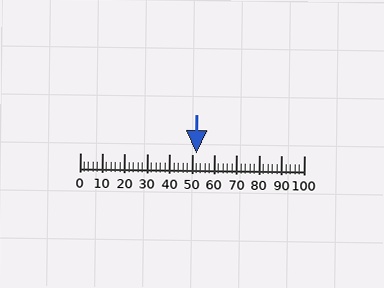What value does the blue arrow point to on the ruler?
The blue arrow points to approximately 52.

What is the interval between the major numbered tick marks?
The major tick marks are spaced 10 units apart.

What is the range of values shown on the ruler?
The ruler shows values from 0 to 100.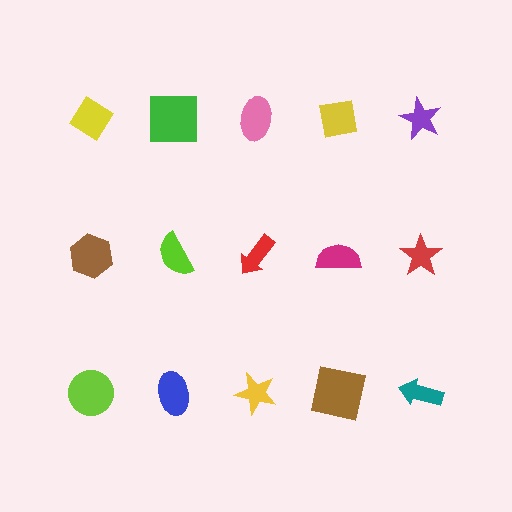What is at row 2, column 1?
A brown hexagon.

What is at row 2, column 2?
A lime semicircle.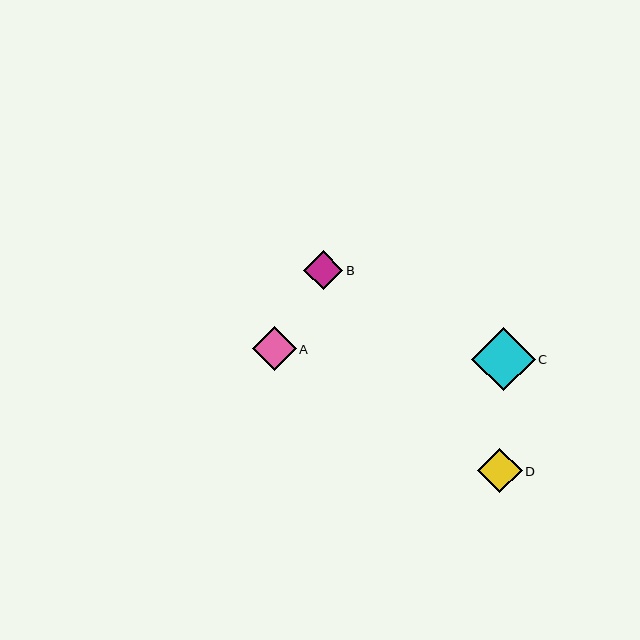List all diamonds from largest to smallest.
From largest to smallest: C, D, A, B.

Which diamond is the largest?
Diamond C is the largest with a size of approximately 63 pixels.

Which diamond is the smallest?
Diamond B is the smallest with a size of approximately 39 pixels.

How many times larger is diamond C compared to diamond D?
Diamond C is approximately 1.4 times the size of diamond D.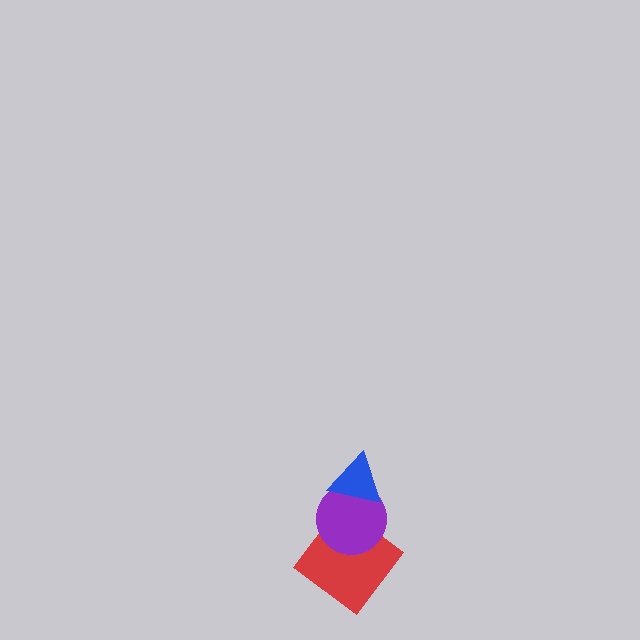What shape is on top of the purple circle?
The blue triangle is on top of the purple circle.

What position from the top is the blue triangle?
The blue triangle is 1st from the top.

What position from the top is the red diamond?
The red diamond is 3rd from the top.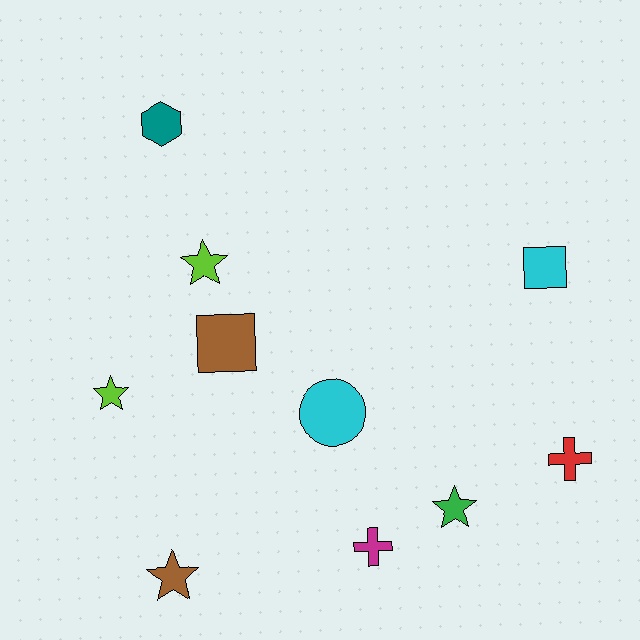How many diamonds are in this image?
There are no diamonds.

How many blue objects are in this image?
There are no blue objects.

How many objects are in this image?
There are 10 objects.